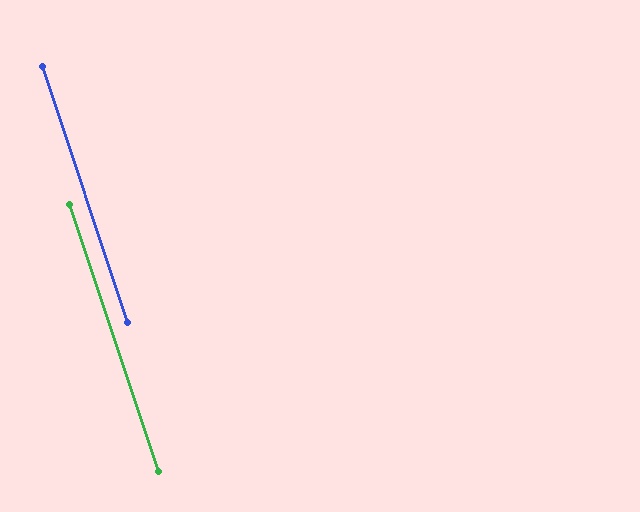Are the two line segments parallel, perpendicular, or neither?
Parallel — their directions differ by only 0.0°.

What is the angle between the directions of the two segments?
Approximately 0 degrees.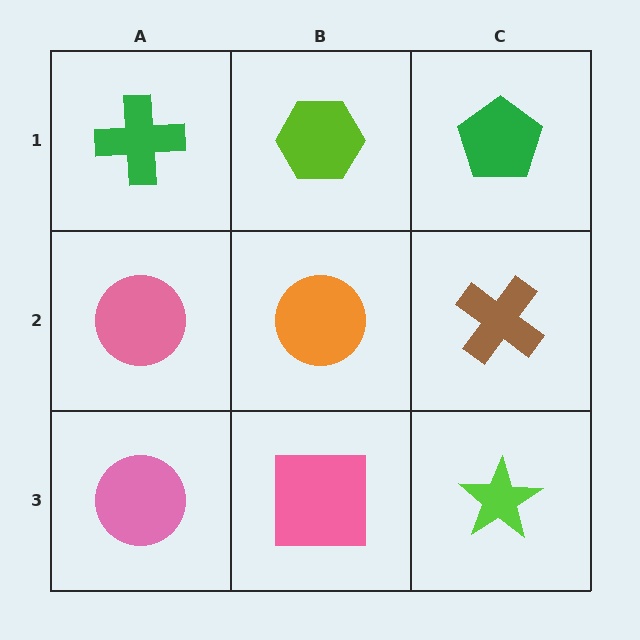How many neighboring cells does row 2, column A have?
3.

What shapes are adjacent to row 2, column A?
A green cross (row 1, column A), a pink circle (row 3, column A), an orange circle (row 2, column B).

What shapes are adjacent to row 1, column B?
An orange circle (row 2, column B), a green cross (row 1, column A), a green pentagon (row 1, column C).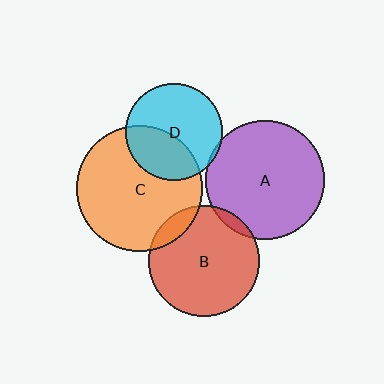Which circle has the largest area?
Circle C (orange).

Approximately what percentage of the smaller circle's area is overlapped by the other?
Approximately 40%.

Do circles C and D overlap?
Yes.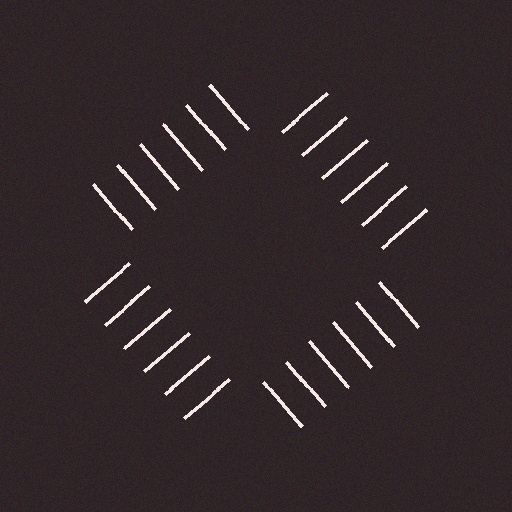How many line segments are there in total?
24 — 6 along each of the 4 edges.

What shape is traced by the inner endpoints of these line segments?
An illusory square — the line segments terminate on its edges but no continuous stroke is drawn.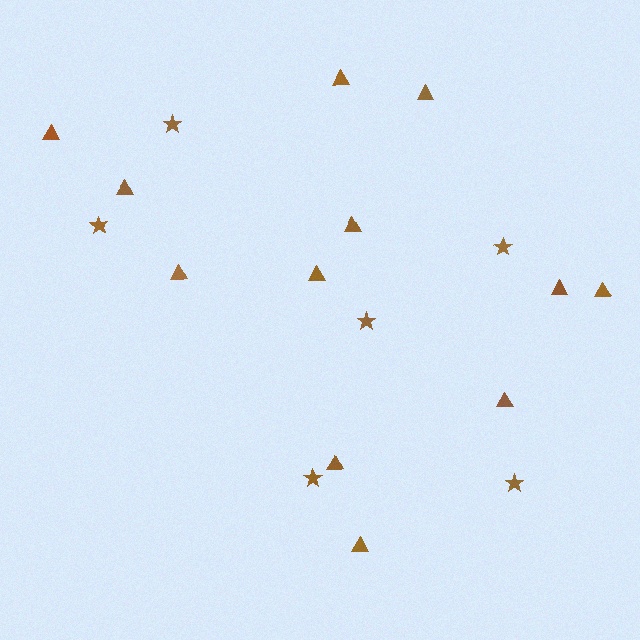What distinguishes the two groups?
There are 2 groups: one group of stars (6) and one group of triangles (12).